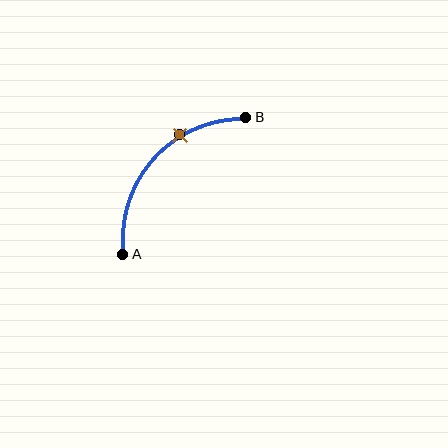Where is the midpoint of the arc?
The arc midpoint is the point on the curve farthest from the straight line joining A and B. It sits above and to the left of that line.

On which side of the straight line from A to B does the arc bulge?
The arc bulges above and to the left of the straight line connecting A and B.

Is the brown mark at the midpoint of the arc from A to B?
No. The brown mark lies on the arc but is closer to endpoint B. The arc midpoint would be at the point on the curve equidistant along the arc from both A and B.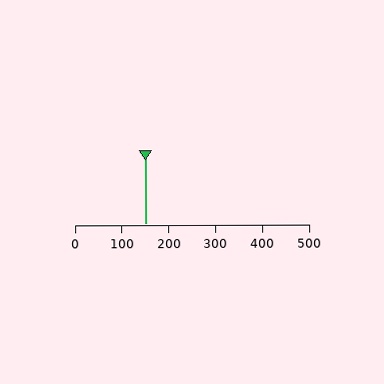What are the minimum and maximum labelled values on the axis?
The axis runs from 0 to 500.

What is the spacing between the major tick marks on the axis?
The major ticks are spaced 100 apart.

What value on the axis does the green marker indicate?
The marker indicates approximately 150.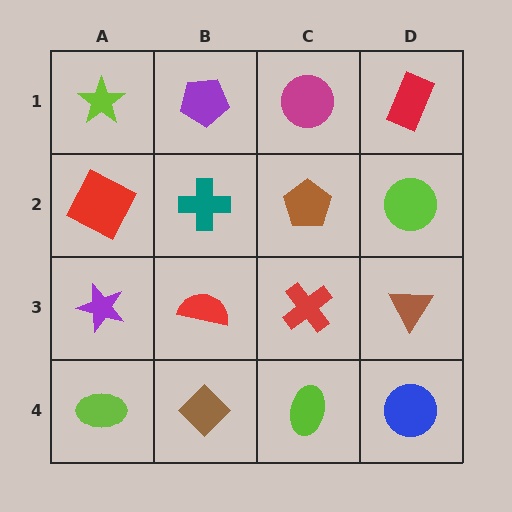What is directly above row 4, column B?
A red semicircle.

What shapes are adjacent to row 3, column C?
A brown pentagon (row 2, column C), a lime ellipse (row 4, column C), a red semicircle (row 3, column B), a brown triangle (row 3, column D).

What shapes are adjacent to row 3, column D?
A lime circle (row 2, column D), a blue circle (row 4, column D), a red cross (row 3, column C).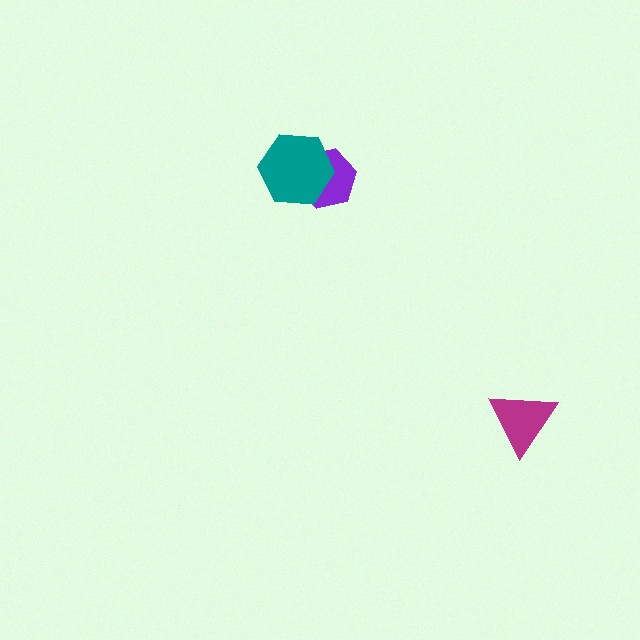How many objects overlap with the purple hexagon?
1 object overlaps with the purple hexagon.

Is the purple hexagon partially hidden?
Yes, it is partially covered by another shape.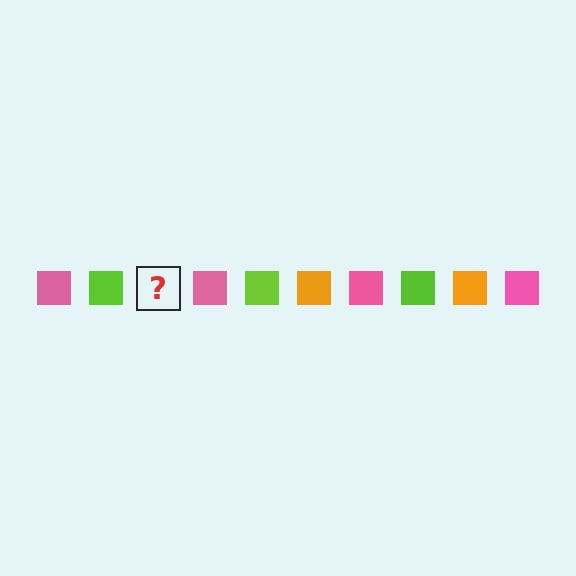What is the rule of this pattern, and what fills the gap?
The rule is that the pattern cycles through pink, lime, orange squares. The gap should be filled with an orange square.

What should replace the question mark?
The question mark should be replaced with an orange square.